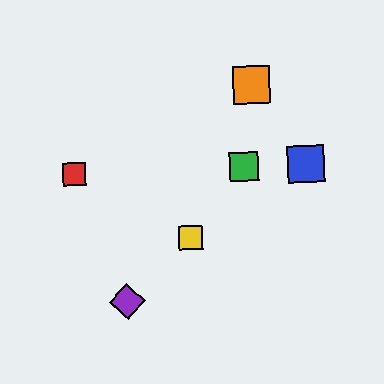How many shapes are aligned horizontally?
3 shapes (the red square, the blue square, the green square) are aligned horizontally.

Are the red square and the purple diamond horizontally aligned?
No, the red square is at y≈174 and the purple diamond is at y≈302.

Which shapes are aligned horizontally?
The red square, the blue square, the green square are aligned horizontally.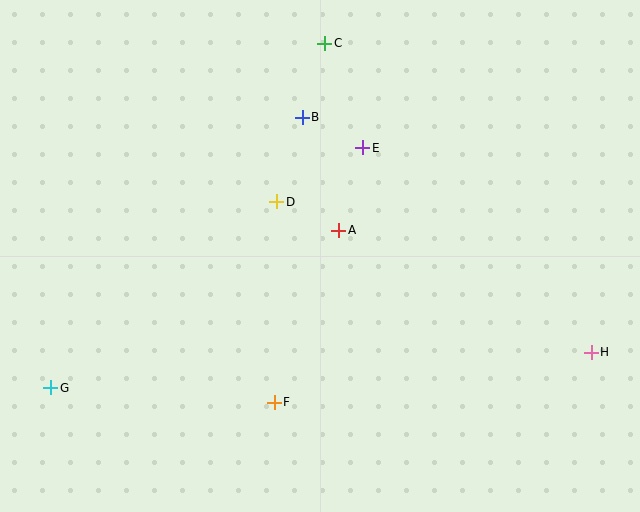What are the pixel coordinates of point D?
Point D is at (277, 202).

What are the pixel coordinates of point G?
Point G is at (51, 388).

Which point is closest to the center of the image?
Point A at (339, 230) is closest to the center.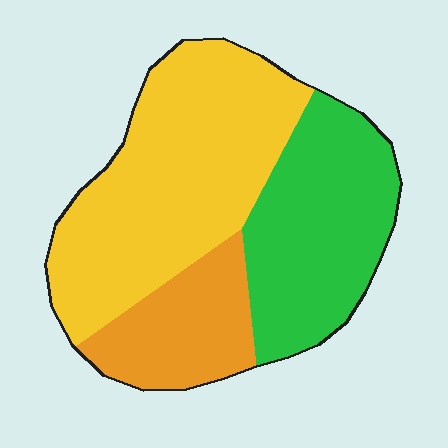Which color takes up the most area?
Yellow, at roughly 50%.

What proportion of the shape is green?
Green takes up between a sixth and a third of the shape.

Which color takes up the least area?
Orange, at roughly 20%.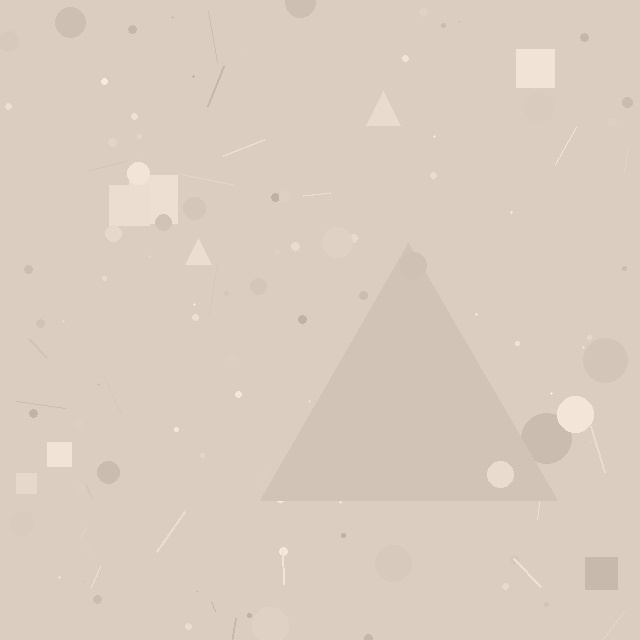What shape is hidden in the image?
A triangle is hidden in the image.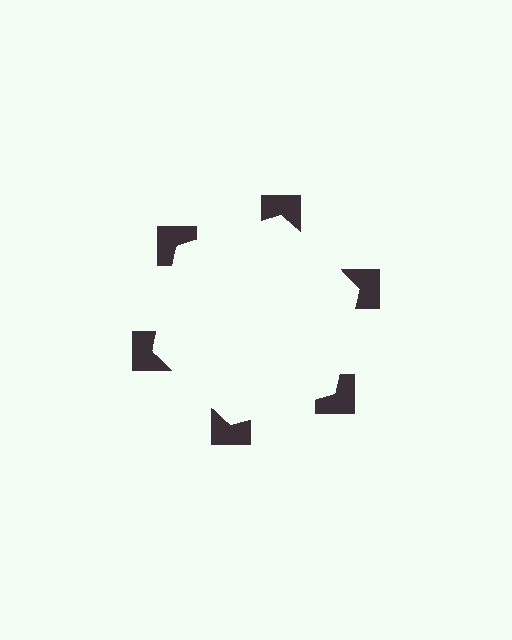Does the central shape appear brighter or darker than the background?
It typically appears slightly brighter than the background, even though no actual brightness change is drawn.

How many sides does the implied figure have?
6 sides.